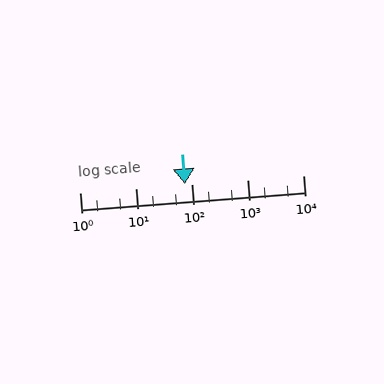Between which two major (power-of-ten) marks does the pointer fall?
The pointer is between 10 and 100.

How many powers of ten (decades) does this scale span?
The scale spans 4 decades, from 1 to 10000.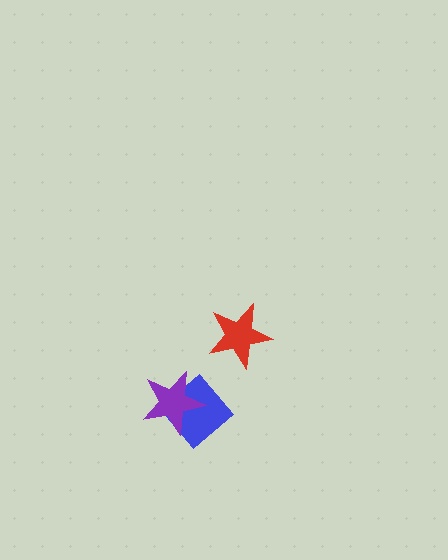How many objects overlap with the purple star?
1 object overlaps with the purple star.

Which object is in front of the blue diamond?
The purple star is in front of the blue diamond.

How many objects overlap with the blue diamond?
1 object overlaps with the blue diamond.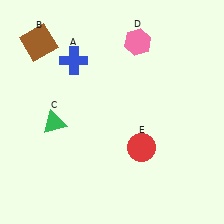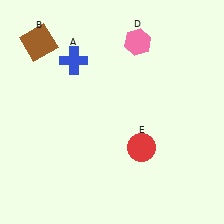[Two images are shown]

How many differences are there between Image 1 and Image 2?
There is 1 difference between the two images.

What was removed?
The green triangle (C) was removed in Image 2.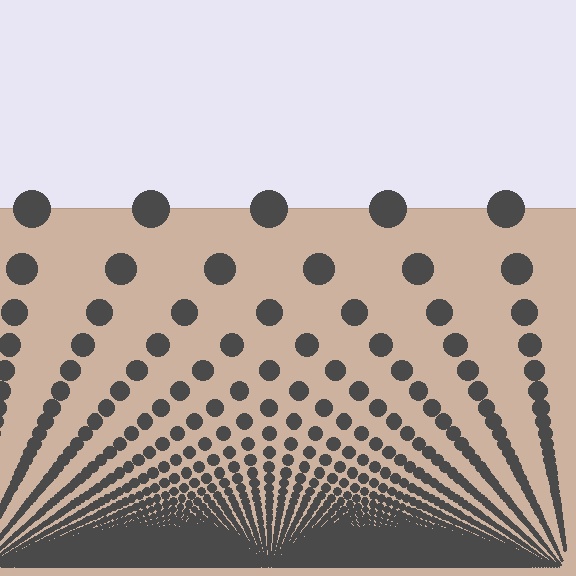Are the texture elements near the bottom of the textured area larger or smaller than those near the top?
Smaller. The gradient is inverted — elements near the bottom are smaller and denser.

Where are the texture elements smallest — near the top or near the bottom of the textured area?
Near the bottom.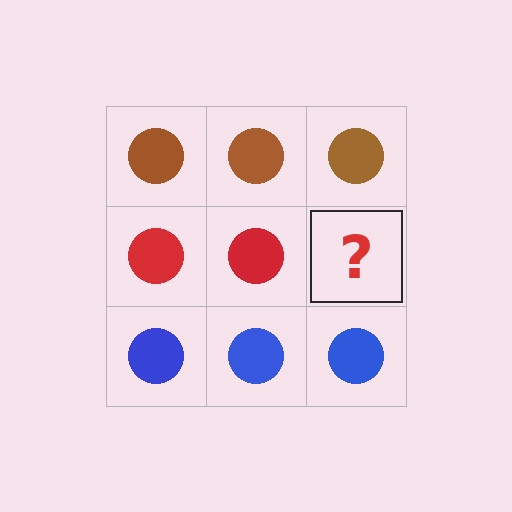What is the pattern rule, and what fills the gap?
The rule is that each row has a consistent color. The gap should be filled with a red circle.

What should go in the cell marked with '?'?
The missing cell should contain a red circle.